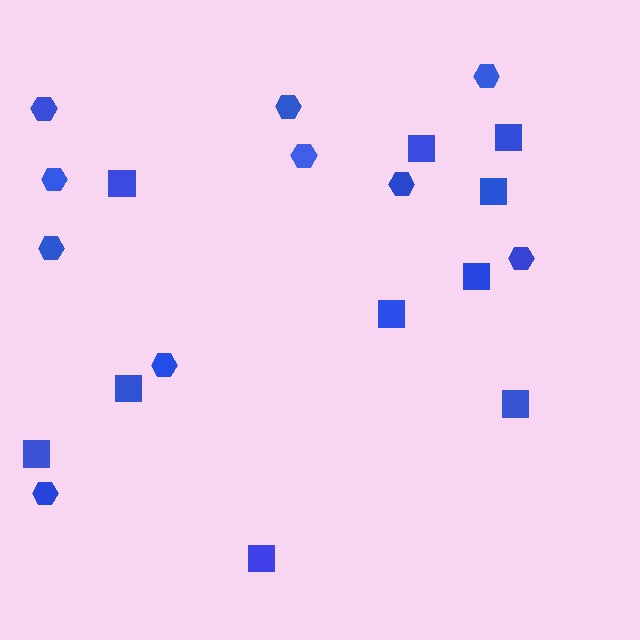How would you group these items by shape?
There are 2 groups: one group of hexagons (10) and one group of squares (10).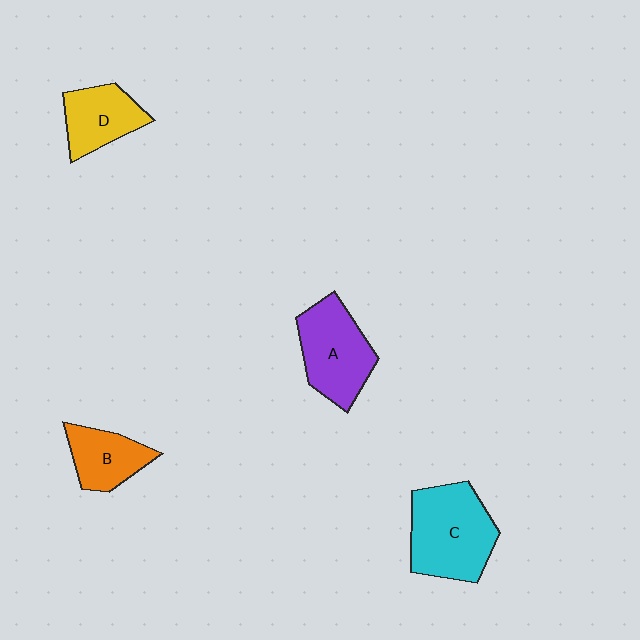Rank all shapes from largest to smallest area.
From largest to smallest: C (cyan), A (purple), D (yellow), B (orange).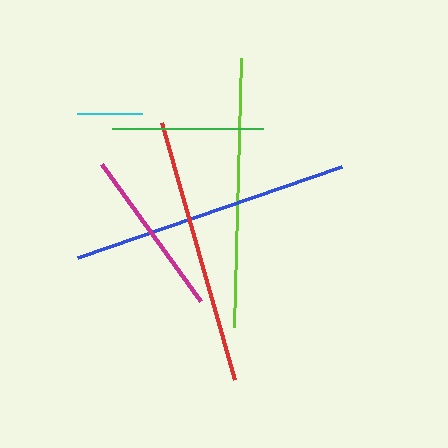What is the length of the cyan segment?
The cyan segment is approximately 66 pixels long.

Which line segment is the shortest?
The cyan line is the shortest at approximately 66 pixels.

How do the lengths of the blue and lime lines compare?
The blue and lime lines are approximately the same length.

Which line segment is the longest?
The blue line is the longest at approximately 279 pixels.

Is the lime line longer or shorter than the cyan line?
The lime line is longer than the cyan line.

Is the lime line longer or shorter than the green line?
The lime line is longer than the green line.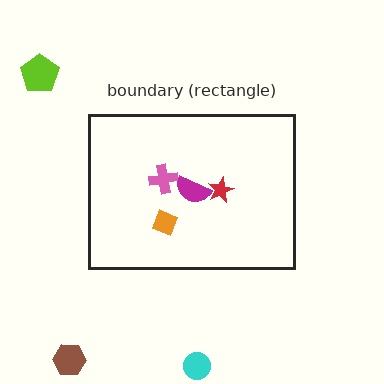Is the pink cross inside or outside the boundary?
Inside.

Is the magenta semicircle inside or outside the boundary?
Inside.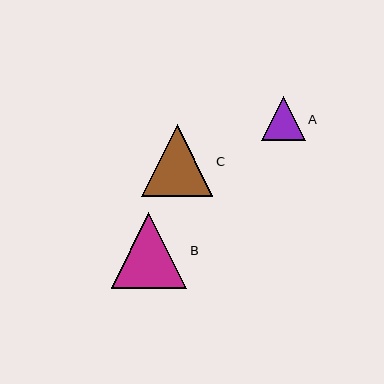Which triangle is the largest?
Triangle B is the largest with a size of approximately 76 pixels.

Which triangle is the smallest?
Triangle A is the smallest with a size of approximately 43 pixels.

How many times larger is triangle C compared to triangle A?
Triangle C is approximately 1.6 times the size of triangle A.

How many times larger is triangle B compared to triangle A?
Triangle B is approximately 1.7 times the size of triangle A.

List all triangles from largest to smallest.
From largest to smallest: B, C, A.